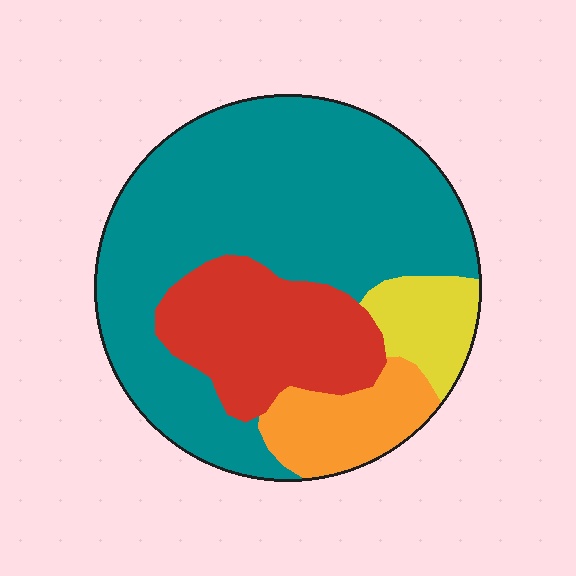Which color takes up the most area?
Teal, at roughly 60%.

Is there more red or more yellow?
Red.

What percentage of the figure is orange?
Orange covers around 10% of the figure.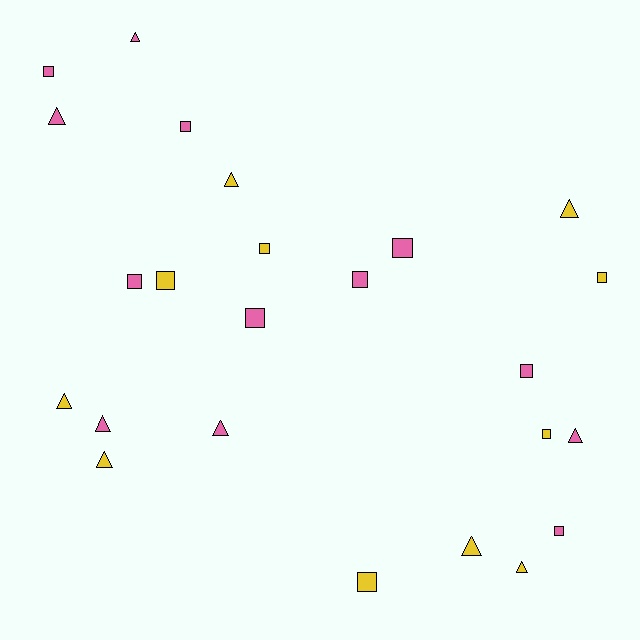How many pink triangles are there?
There are 5 pink triangles.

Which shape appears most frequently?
Square, with 13 objects.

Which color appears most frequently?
Pink, with 13 objects.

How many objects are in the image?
There are 24 objects.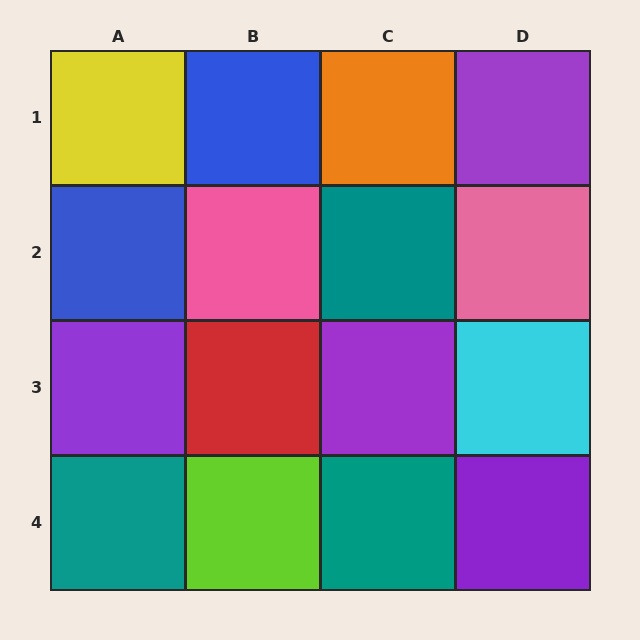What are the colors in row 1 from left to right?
Yellow, blue, orange, purple.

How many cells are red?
1 cell is red.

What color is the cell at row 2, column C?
Teal.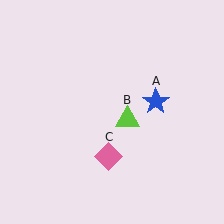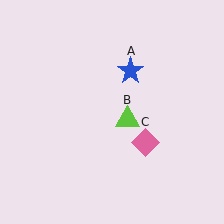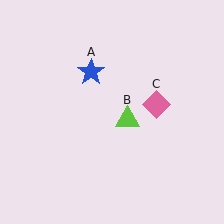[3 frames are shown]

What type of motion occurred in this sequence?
The blue star (object A), pink diamond (object C) rotated counterclockwise around the center of the scene.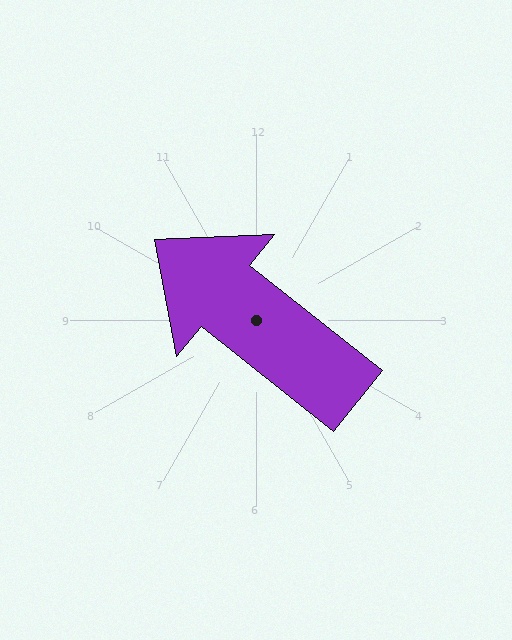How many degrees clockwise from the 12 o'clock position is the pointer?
Approximately 309 degrees.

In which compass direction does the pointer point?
Northwest.